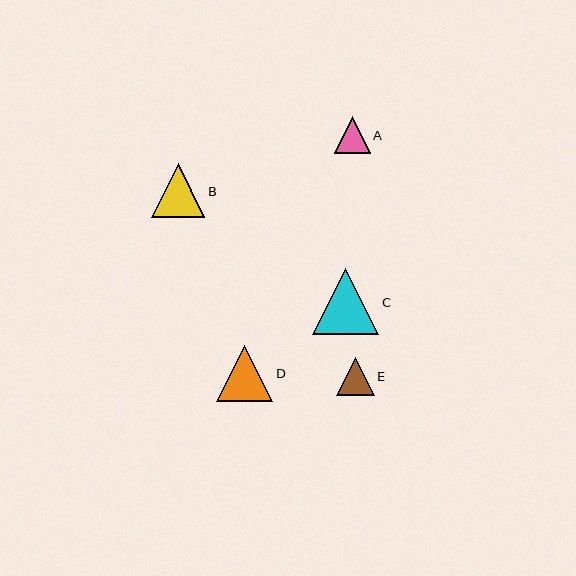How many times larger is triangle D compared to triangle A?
Triangle D is approximately 1.6 times the size of triangle A.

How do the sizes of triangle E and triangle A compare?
Triangle E and triangle A are approximately the same size.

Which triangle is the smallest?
Triangle A is the smallest with a size of approximately 36 pixels.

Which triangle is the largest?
Triangle C is the largest with a size of approximately 66 pixels.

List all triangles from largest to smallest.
From largest to smallest: C, D, B, E, A.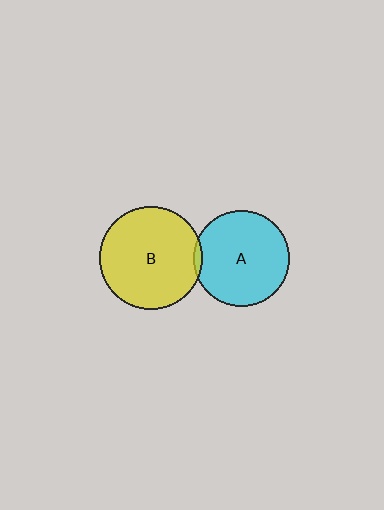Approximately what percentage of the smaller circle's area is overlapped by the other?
Approximately 5%.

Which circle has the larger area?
Circle B (yellow).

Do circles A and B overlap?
Yes.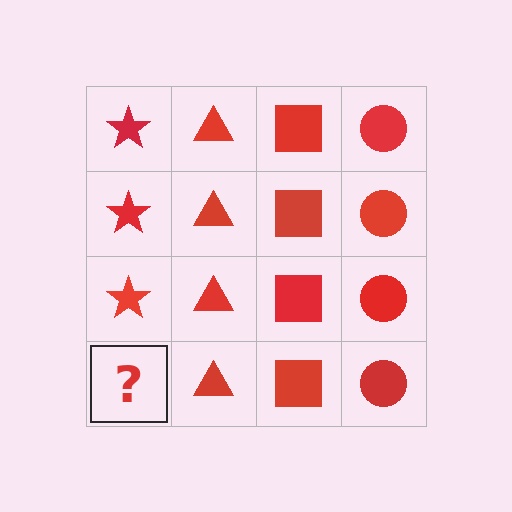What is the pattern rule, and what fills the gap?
The rule is that each column has a consistent shape. The gap should be filled with a red star.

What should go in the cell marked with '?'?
The missing cell should contain a red star.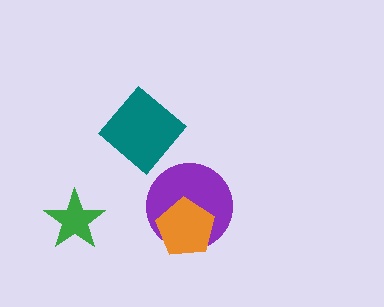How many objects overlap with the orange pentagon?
1 object overlaps with the orange pentagon.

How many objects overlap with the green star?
0 objects overlap with the green star.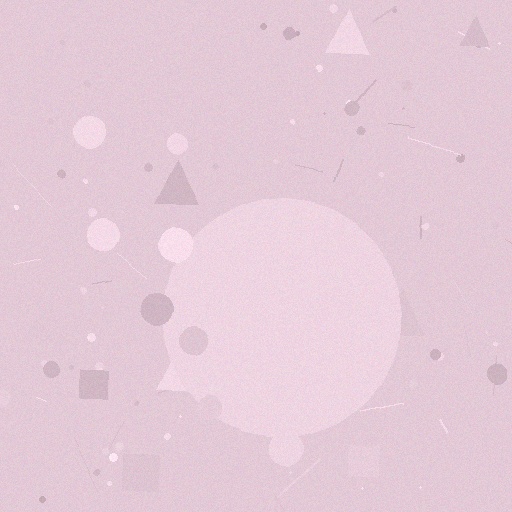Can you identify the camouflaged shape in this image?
The camouflaged shape is a circle.